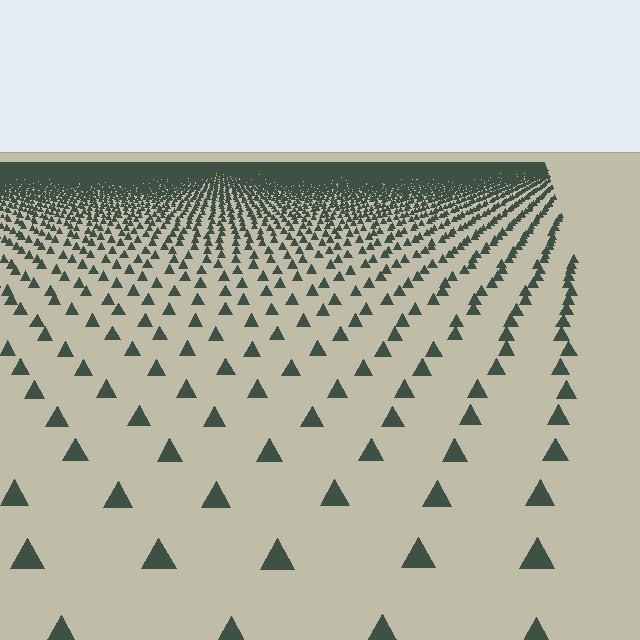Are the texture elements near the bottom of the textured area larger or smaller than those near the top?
Larger. Near the bottom, elements are closer to the viewer and appear at a bigger on-screen size.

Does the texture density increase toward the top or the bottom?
Density increases toward the top.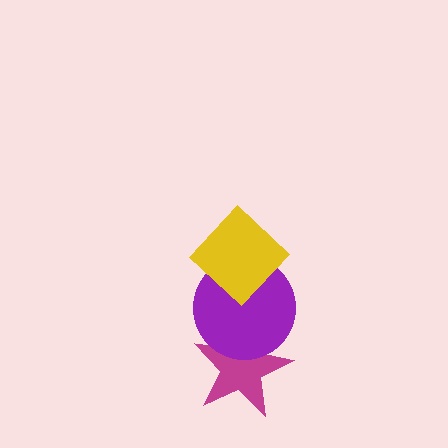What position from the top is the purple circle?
The purple circle is 2nd from the top.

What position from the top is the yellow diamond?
The yellow diamond is 1st from the top.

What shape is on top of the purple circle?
The yellow diamond is on top of the purple circle.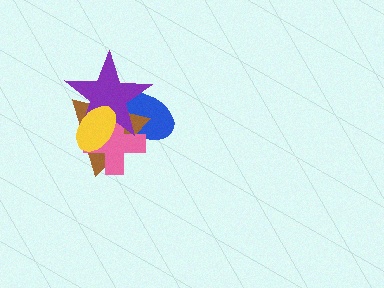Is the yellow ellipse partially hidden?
No, no other shape covers it.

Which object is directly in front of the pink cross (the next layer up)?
The purple star is directly in front of the pink cross.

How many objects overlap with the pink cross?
4 objects overlap with the pink cross.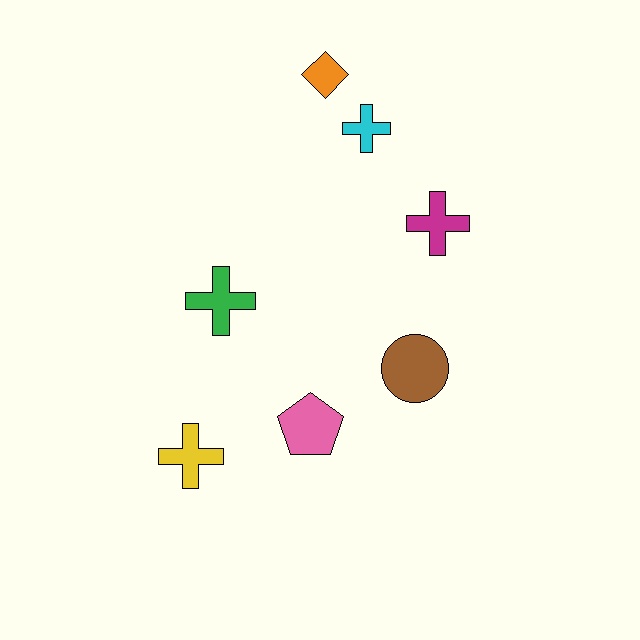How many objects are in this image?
There are 7 objects.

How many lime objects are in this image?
There are no lime objects.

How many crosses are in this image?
There are 4 crosses.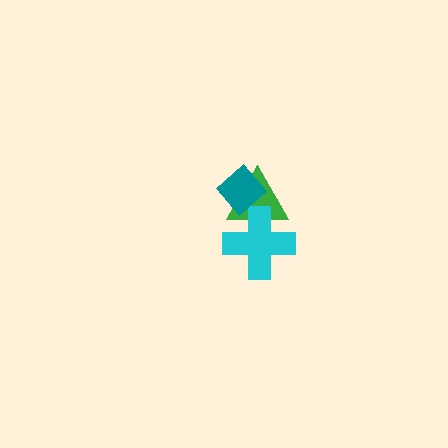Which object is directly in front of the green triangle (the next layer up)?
The cyan cross is directly in front of the green triangle.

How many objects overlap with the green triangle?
2 objects overlap with the green triangle.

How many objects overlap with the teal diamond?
1 object overlaps with the teal diamond.